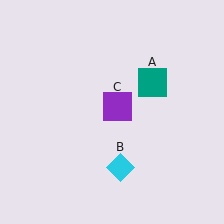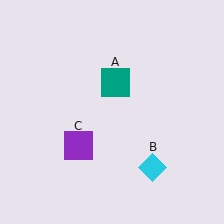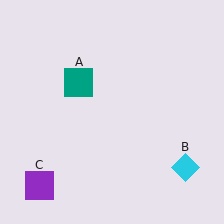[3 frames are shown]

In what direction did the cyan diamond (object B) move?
The cyan diamond (object B) moved right.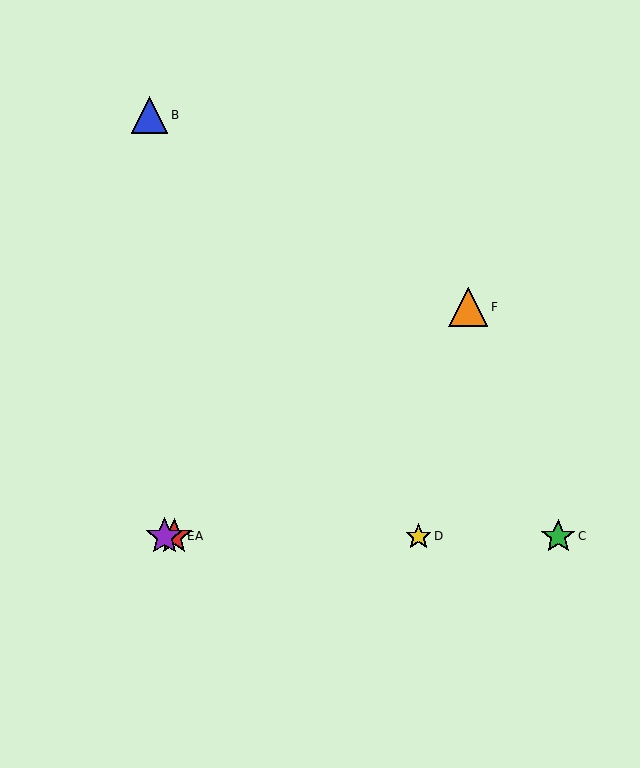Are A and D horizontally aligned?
Yes, both are at y≈537.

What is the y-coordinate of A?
Object A is at y≈537.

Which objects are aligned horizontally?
Objects A, C, D, E are aligned horizontally.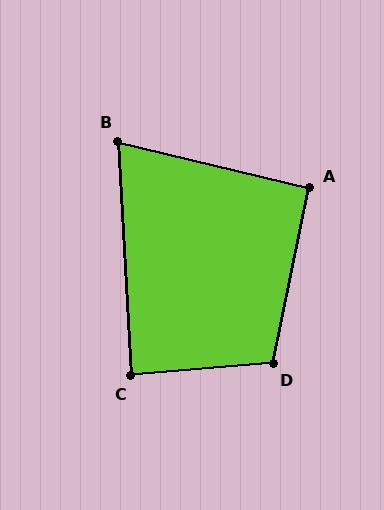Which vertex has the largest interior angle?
D, at approximately 107 degrees.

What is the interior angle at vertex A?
Approximately 92 degrees (approximately right).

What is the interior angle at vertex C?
Approximately 88 degrees (approximately right).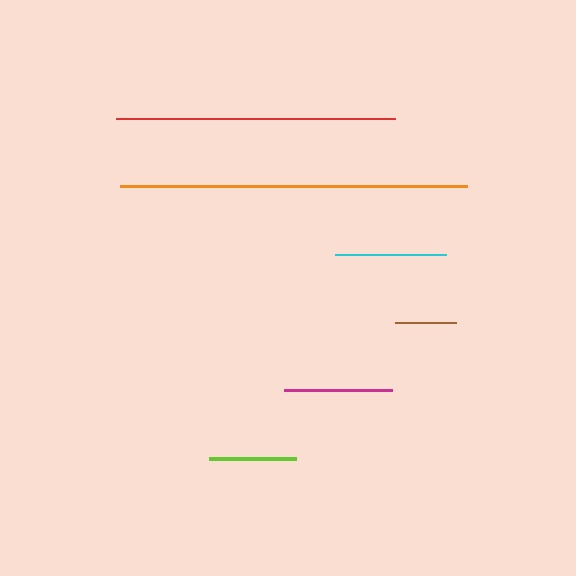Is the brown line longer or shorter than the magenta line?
The magenta line is longer than the brown line.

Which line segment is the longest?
The orange line is the longest at approximately 348 pixels.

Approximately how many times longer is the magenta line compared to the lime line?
The magenta line is approximately 1.3 times the length of the lime line.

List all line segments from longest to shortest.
From longest to shortest: orange, red, cyan, magenta, lime, brown.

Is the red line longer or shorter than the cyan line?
The red line is longer than the cyan line.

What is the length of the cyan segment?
The cyan segment is approximately 111 pixels long.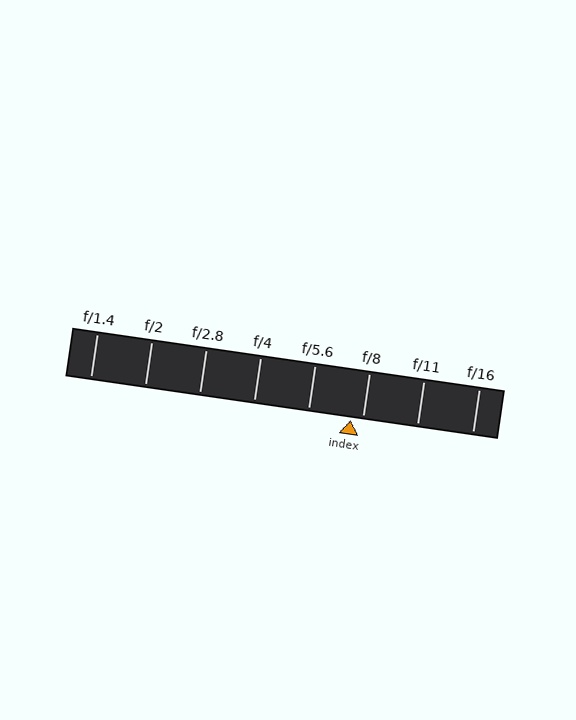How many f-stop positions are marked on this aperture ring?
There are 8 f-stop positions marked.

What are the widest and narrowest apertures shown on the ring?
The widest aperture shown is f/1.4 and the narrowest is f/16.